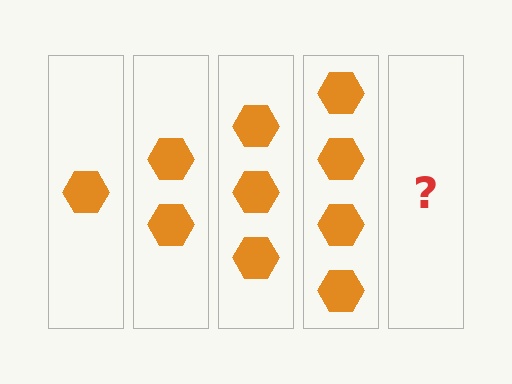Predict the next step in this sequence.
The next step is 5 hexagons.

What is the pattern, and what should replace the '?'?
The pattern is that each step adds one more hexagon. The '?' should be 5 hexagons.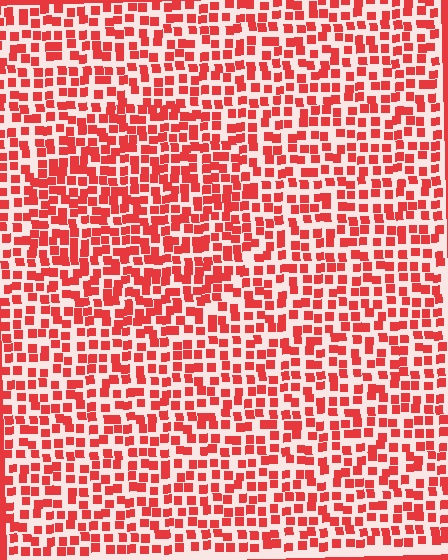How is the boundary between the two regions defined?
The boundary is defined by a change in element density (approximately 1.4x ratio). All elements are the same color, size, and shape.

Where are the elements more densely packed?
The elements are more densely packed inside the circle boundary.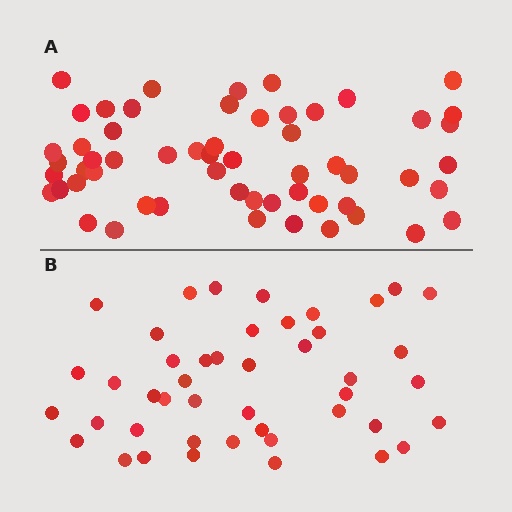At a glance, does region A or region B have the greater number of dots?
Region A (the top region) has more dots.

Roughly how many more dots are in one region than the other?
Region A has roughly 12 or so more dots than region B.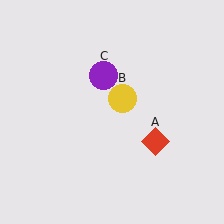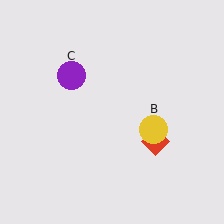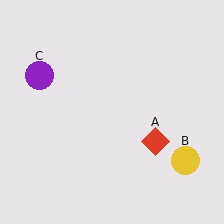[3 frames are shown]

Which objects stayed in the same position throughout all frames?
Red diamond (object A) remained stationary.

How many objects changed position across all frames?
2 objects changed position: yellow circle (object B), purple circle (object C).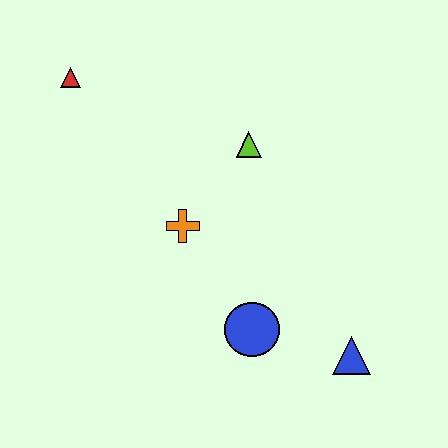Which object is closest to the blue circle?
The blue triangle is closest to the blue circle.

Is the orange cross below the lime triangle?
Yes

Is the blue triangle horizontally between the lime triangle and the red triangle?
No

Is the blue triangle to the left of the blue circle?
No